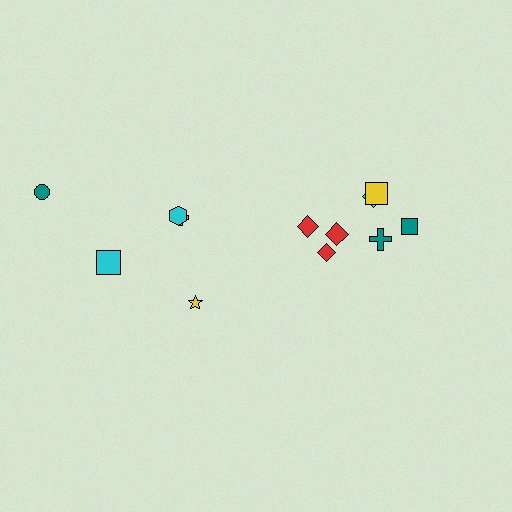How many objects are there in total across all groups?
There are 12 objects.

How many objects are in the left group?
There are 5 objects.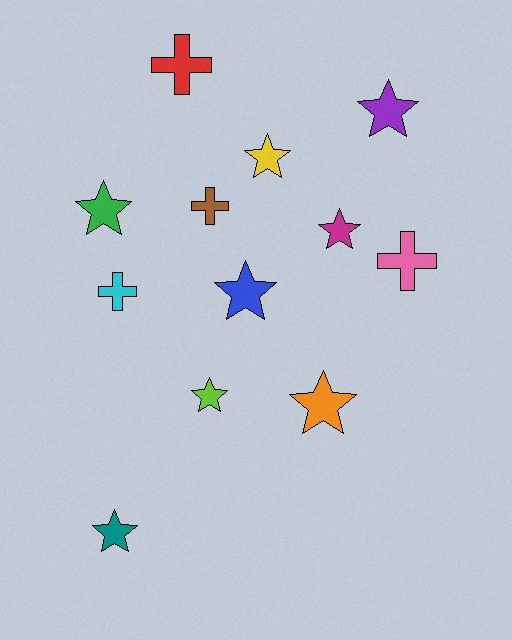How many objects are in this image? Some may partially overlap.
There are 12 objects.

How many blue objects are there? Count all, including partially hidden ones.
There is 1 blue object.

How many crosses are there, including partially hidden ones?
There are 4 crosses.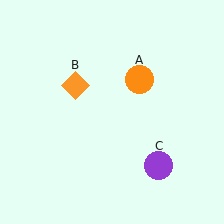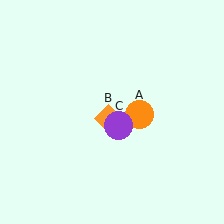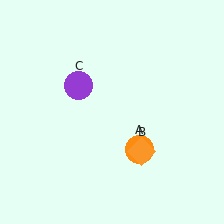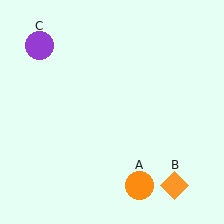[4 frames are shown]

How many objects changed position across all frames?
3 objects changed position: orange circle (object A), orange diamond (object B), purple circle (object C).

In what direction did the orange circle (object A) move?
The orange circle (object A) moved down.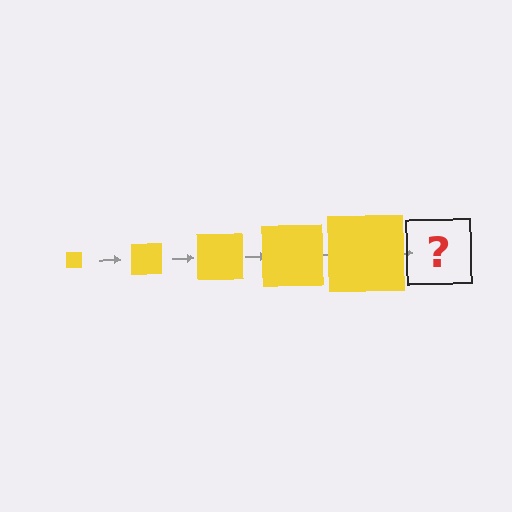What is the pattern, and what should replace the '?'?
The pattern is that the square gets progressively larger each step. The '?' should be a yellow square, larger than the previous one.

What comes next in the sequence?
The next element should be a yellow square, larger than the previous one.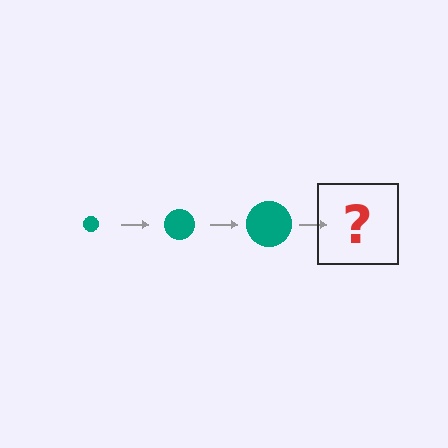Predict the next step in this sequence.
The next step is a teal circle, larger than the previous one.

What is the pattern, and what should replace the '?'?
The pattern is that the circle gets progressively larger each step. The '?' should be a teal circle, larger than the previous one.